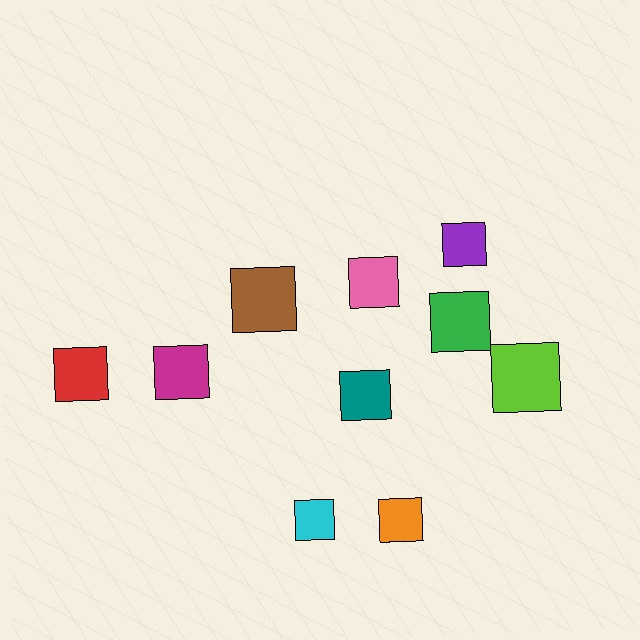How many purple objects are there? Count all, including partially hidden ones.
There is 1 purple object.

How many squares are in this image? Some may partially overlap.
There are 10 squares.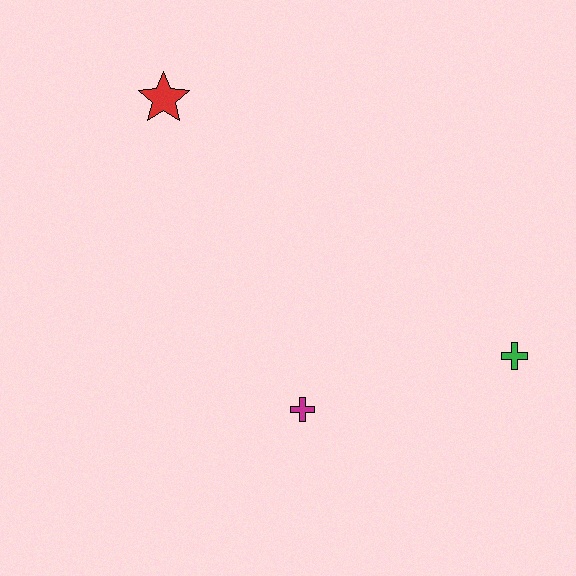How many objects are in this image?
There are 3 objects.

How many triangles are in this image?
There are no triangles.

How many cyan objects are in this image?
There are no cyan objects.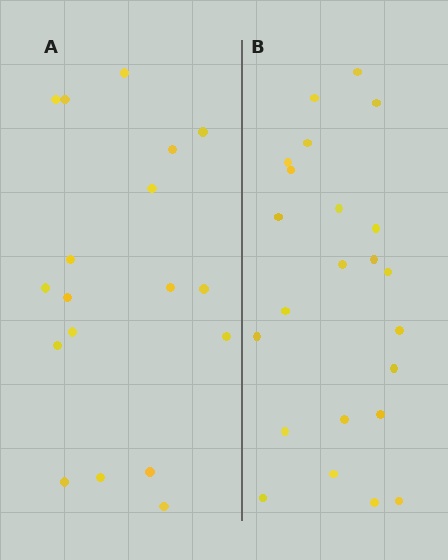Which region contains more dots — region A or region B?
Region B (the right region) has more dots.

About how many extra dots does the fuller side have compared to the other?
Region B has about 5 more dots than region A.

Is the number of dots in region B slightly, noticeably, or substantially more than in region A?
Region B has noticeably more, but not dramatically so. The ratio is roughly 1.3 to 1.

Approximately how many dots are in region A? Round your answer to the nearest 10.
About 20 dots. (The exact count is 18, which rounds to 20.)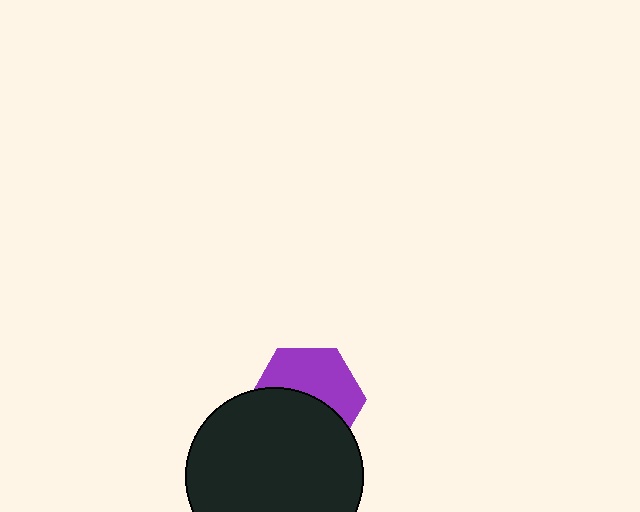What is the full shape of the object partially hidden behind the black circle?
The partially hidden object is a purple hexagon.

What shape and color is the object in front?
The object in front is a black circle.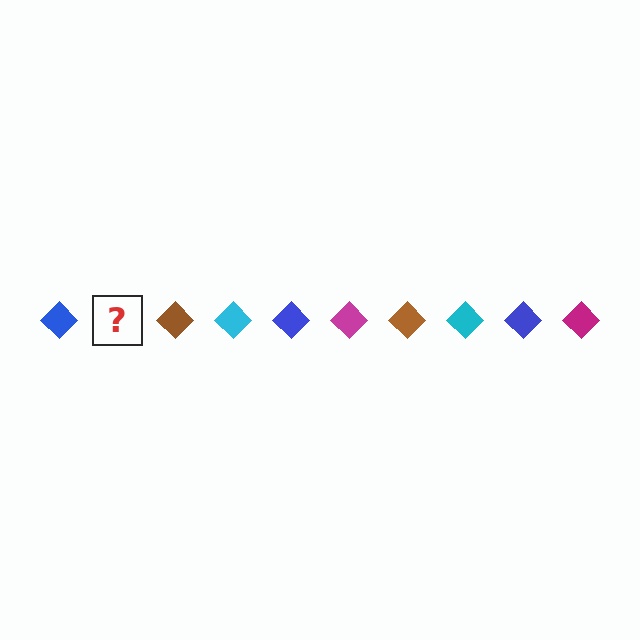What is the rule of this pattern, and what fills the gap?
The rule is that the pattern cycles through blue, magenta, brown, cyan diamonds. The gap should be filled with a magenta diamond.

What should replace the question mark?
The question mark should be replaced with a magenta diamond.